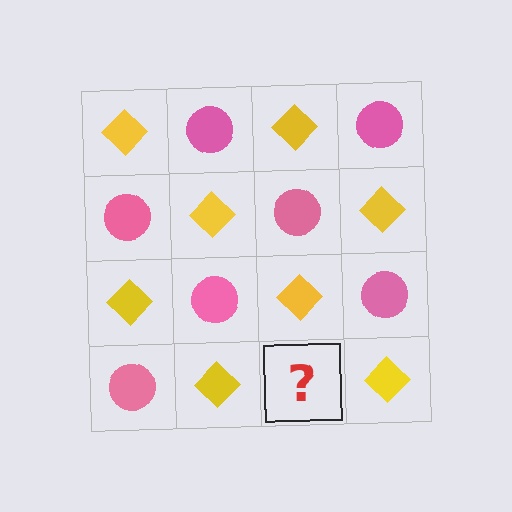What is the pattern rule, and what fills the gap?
The rule is that it alternates yellow diamond and pink circle in a checkerboard pattern. The gap should be filled with a pink circle.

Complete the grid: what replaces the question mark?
The question mark should be replaced with a pink circle.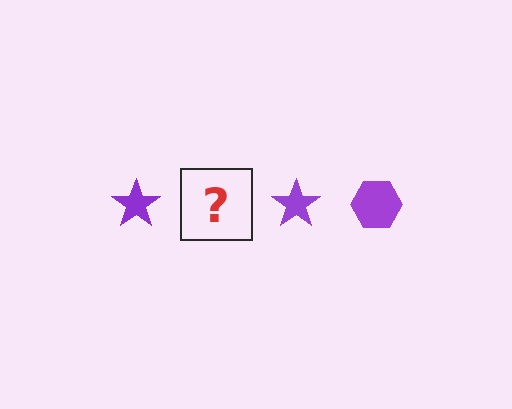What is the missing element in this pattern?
The missing element is a purple hexagon.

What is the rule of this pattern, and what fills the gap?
The rule is that the pattern cycles through star, hexagon shapes in purple. The gap should be filled with a purple hexagon.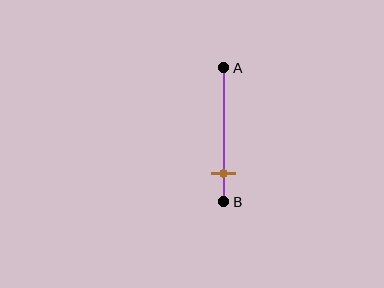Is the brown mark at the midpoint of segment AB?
No, the mark is at about 80% from A, not at the 50% midpoint.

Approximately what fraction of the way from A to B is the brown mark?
The brown mark is approximately 80% of the way from A to B.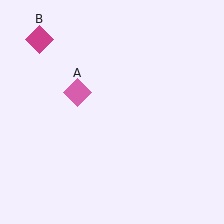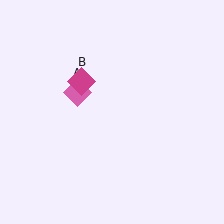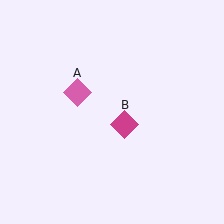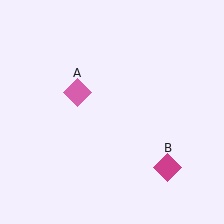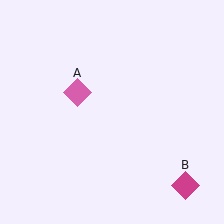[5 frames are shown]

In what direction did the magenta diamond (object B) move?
The magenta diamond (object B) moved down and to the right.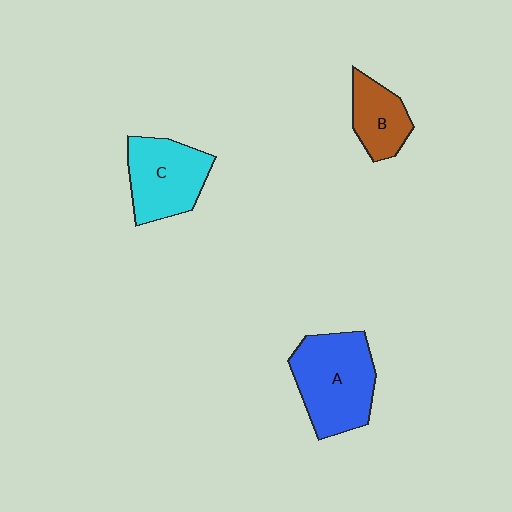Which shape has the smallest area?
Shape B (brown).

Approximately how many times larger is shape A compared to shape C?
Approximately 1.2 times.